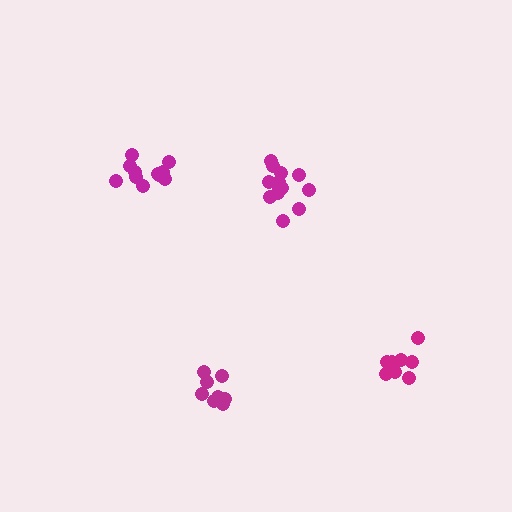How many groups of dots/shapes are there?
There are 4 groups.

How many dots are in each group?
Group 1: 13 dots, Group 2: 12 dots, Group 3: 8 dots, Group 4: 8 dots (41 total).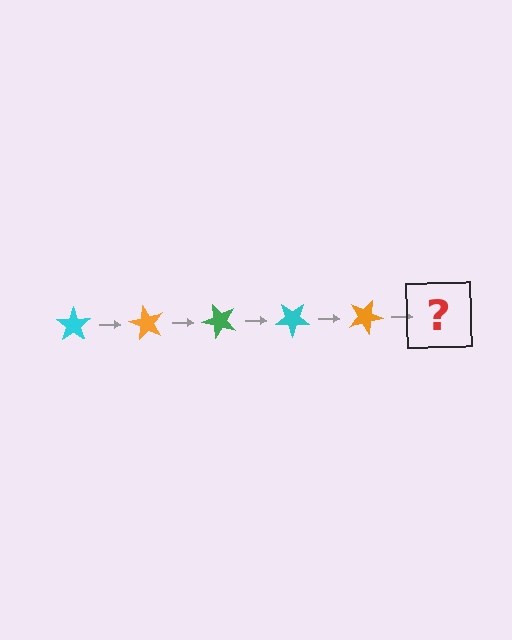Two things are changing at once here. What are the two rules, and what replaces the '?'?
The two rules are that it rotates 60 degrees each step and the color cycles through cyan, orange, and green. The '?' should be a green star, rotated 300 degrees from the start.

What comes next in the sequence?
The next element should be a green star, rotated 300 degrees from the start.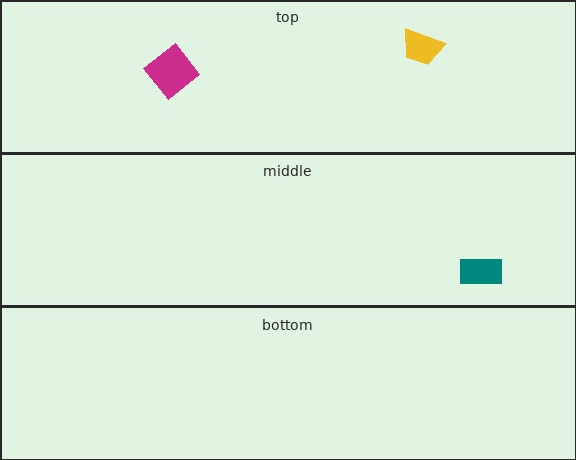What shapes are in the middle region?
The teal rectangle.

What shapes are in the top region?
The yellow trapezoid, the magenta diamond.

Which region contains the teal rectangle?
The middle region.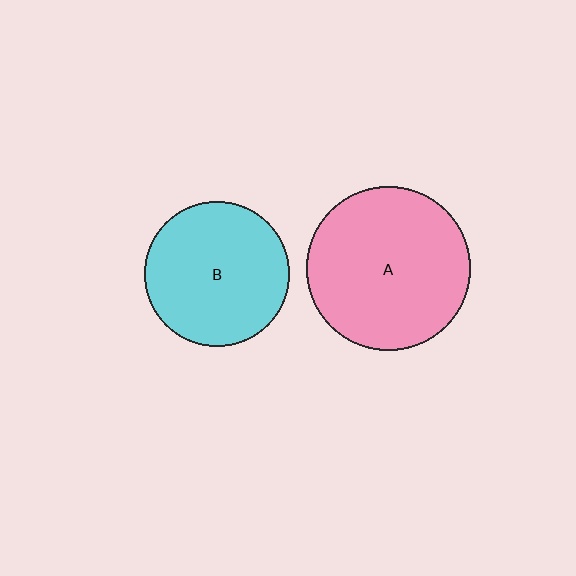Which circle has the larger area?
Circle A (pink).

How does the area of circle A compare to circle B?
Approximately 1.3 times.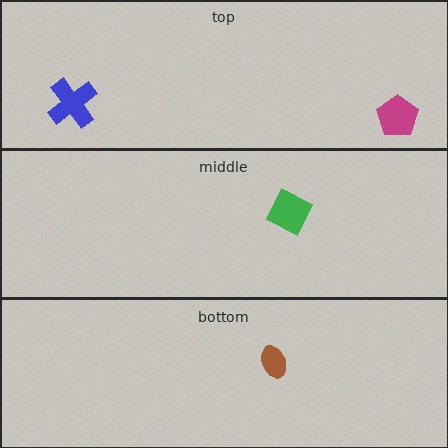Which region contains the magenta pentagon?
The top region.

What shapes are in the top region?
The blue cross, the magenta pentagon.